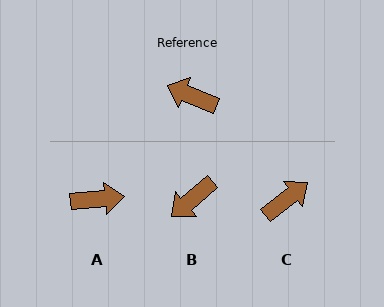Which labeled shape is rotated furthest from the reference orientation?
A, about 153 degrees away.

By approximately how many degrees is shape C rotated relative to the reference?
Approximately 120 degrees clockwise.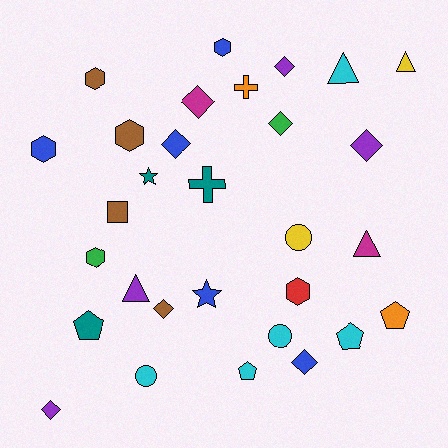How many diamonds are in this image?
There are 8 diamonds.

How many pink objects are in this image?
There are no pink objects.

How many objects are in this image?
There are 30 objects.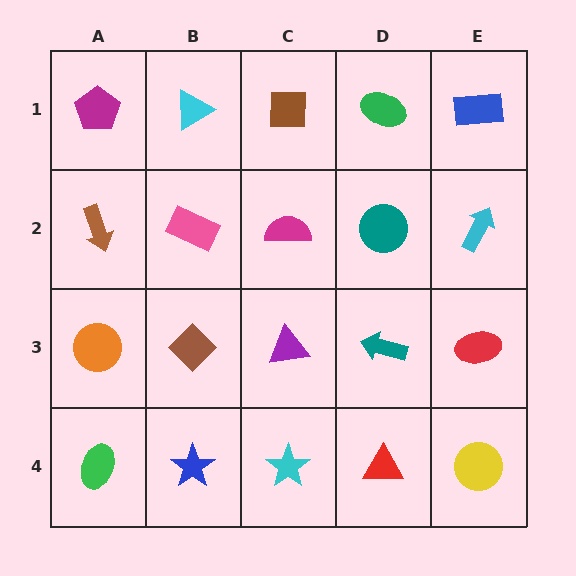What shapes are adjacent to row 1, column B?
A pink rectangle (row 2, column B), a magenta pentagon (row 1, column A), a brown square (row 1, column C).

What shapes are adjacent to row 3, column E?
A cyan arrow (row 2, column E), a yellow circle (row 4, column E), a teal arrow (row 3, column D).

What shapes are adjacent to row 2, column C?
A brown square (row 1, column C), a purple triangle (row 3, column C), a pink rectangle (row 2, column B), a teal circle (row 2, column D).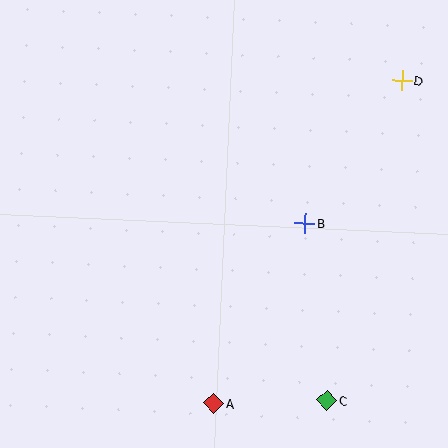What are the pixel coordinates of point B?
Point B is at (305, 223).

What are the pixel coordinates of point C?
Point C is at (327, 401).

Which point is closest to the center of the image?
Point B at (305, 223) is closest to the center.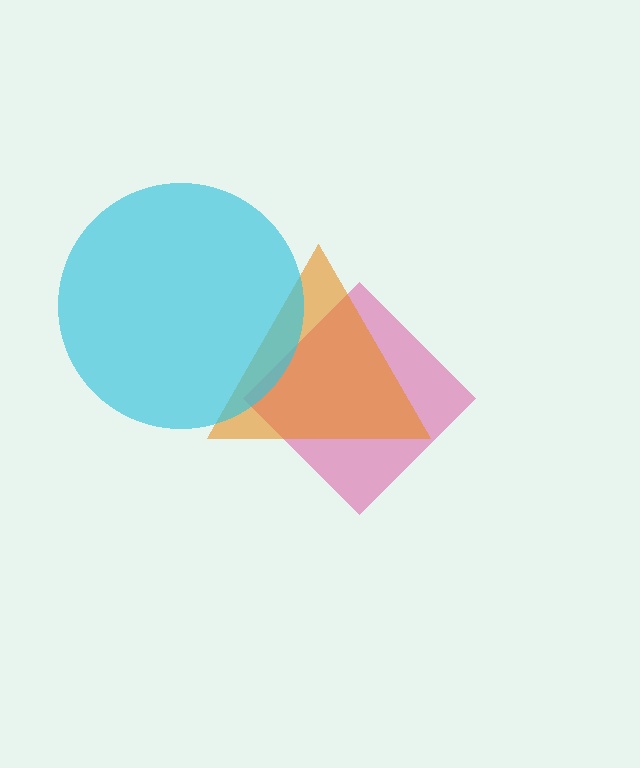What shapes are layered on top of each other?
The layered shapes are: a magenta diamond, an orange triangle, a cyan circle.